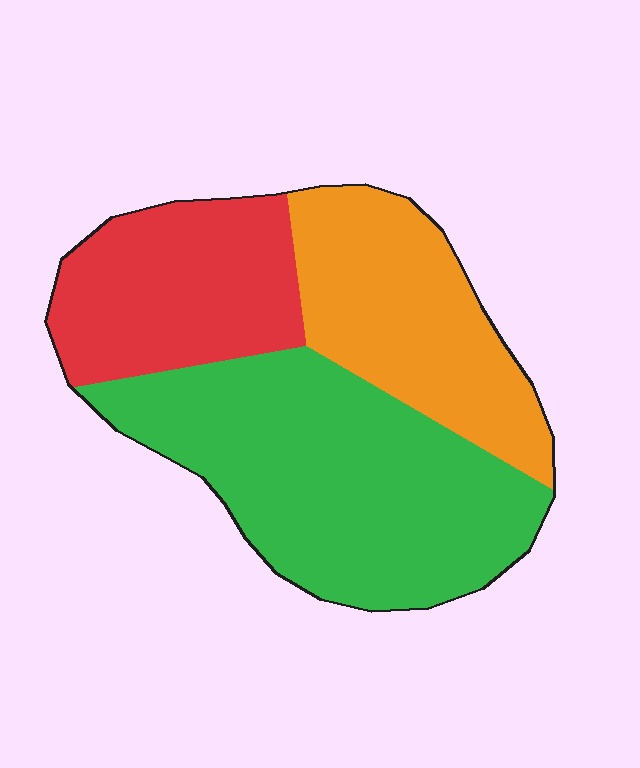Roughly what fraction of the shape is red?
Red takes up about one quarter (1/4) of the shape.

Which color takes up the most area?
Green, at roughly 45%.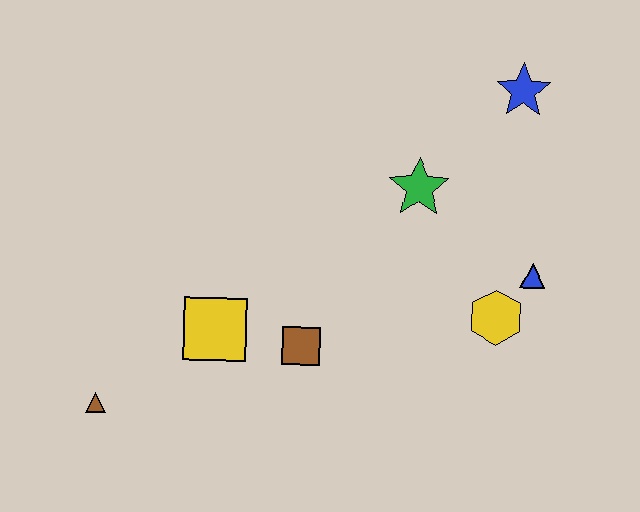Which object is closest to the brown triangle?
The yellow square is closest to the brown triangle.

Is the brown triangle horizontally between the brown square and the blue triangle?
No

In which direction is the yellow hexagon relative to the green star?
The yellow hexagon is below the green star.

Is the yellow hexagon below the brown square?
No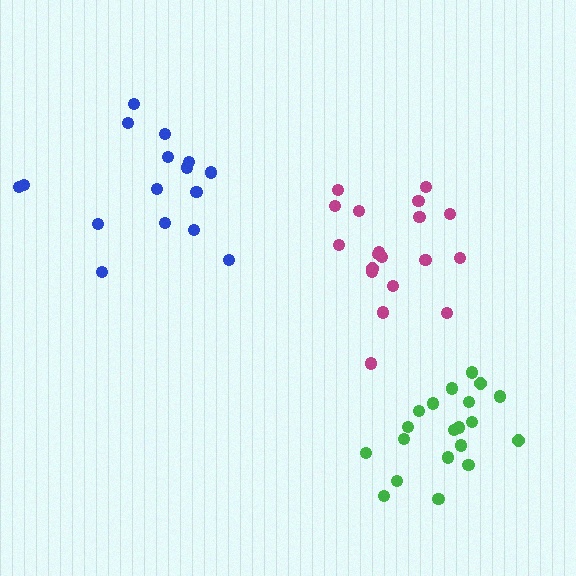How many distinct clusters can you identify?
There are 3 distinct clusters.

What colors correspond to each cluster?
The clusters are colored: magenta, green, blue.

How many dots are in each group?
Group 1: 19 dots, Group 2: 20 dots, Group 3: 16 dots (55 total).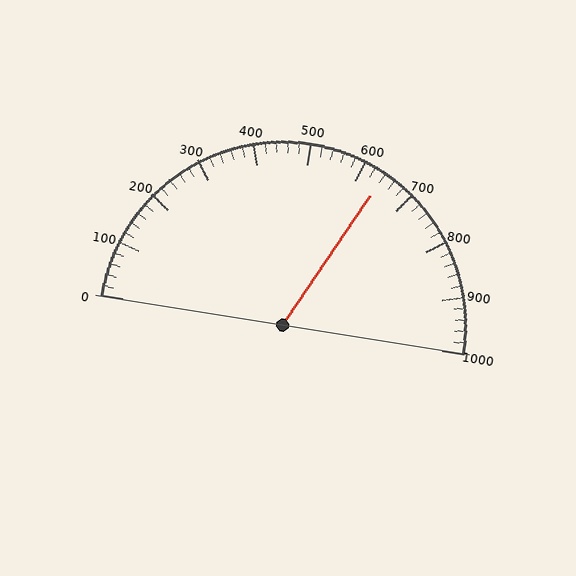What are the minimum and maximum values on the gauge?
The gauge ranges from 0 to 1000.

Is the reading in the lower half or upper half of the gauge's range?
The reading is in the upper half of the range (0 to 1000).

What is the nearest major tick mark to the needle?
The nearest major tick mark is 600.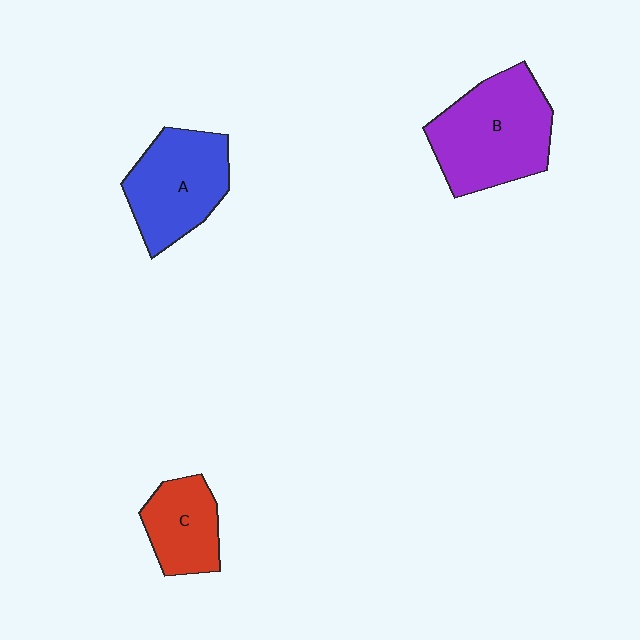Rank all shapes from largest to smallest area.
From largest to smallest: B (purple), A (blue), C (red).